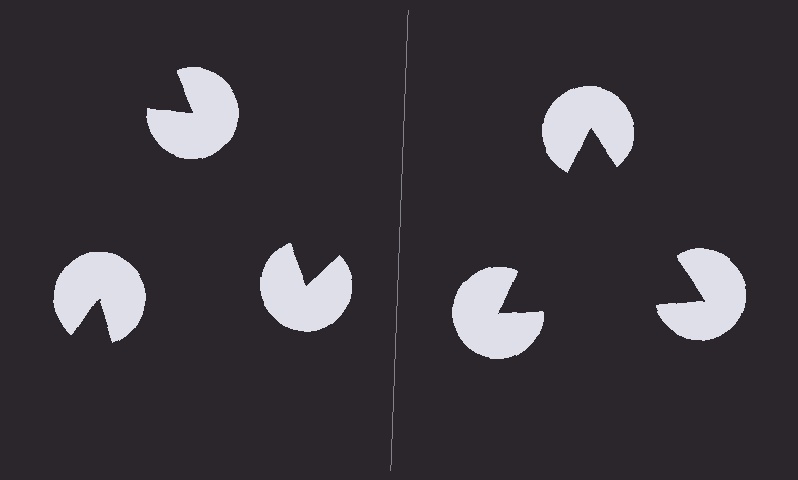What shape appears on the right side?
An illusory triangle.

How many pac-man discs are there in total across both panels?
6 — 3 on each side.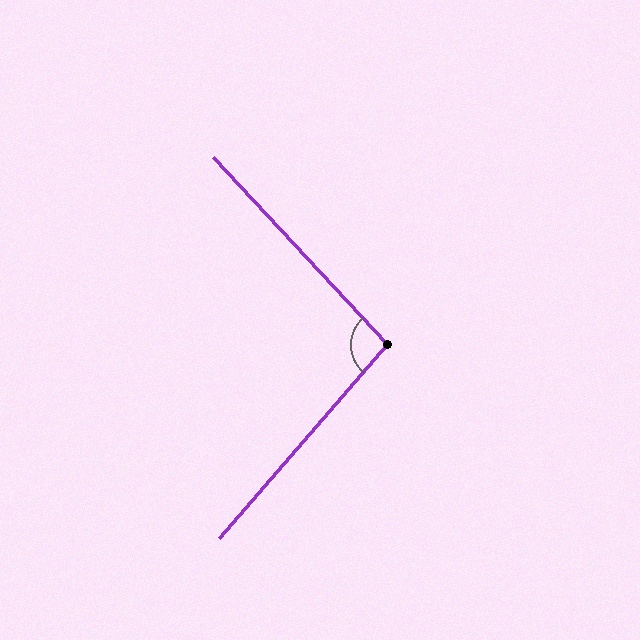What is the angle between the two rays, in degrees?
Approximately 96 degrees.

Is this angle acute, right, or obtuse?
It is obtuse.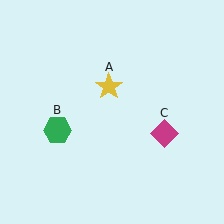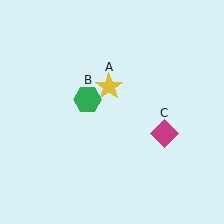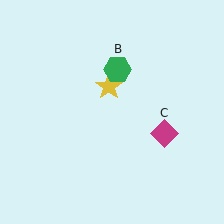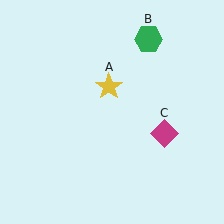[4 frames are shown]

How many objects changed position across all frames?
1 object changed position: green hexagon (object B).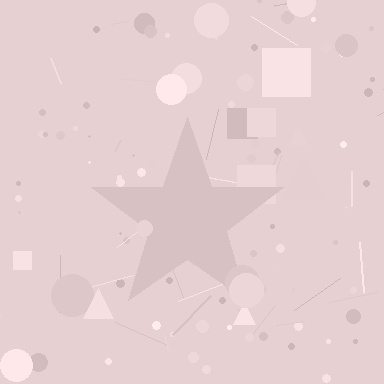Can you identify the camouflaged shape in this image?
The camouflaged shape is a star.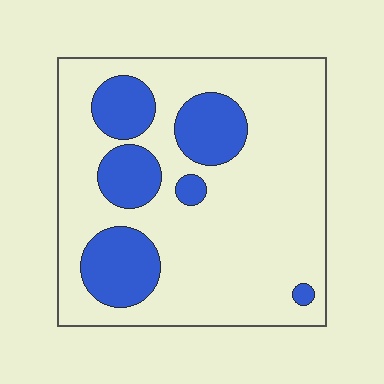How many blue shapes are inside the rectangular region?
6.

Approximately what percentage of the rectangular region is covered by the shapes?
Approximately 25%.